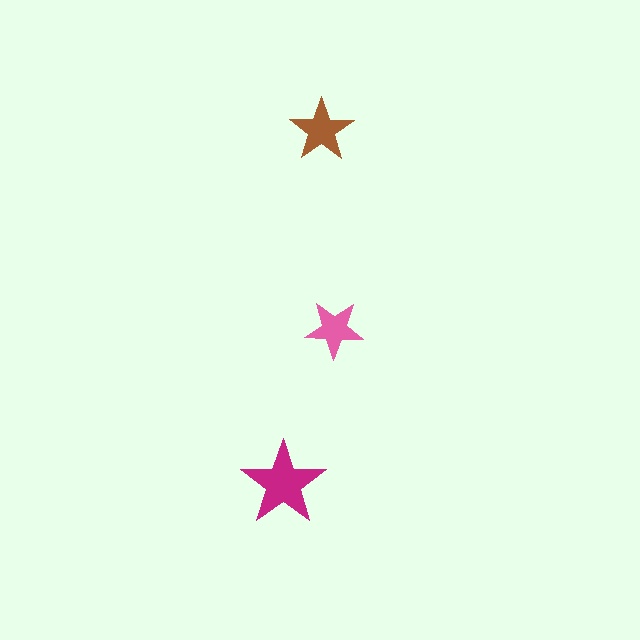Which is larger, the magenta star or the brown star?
The magenta one.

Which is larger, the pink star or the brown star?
The brown one.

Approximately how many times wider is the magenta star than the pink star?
About 1.5 times wider.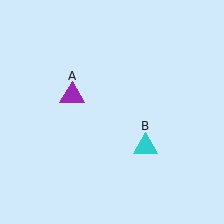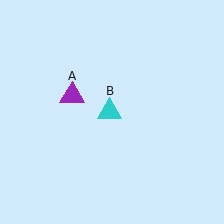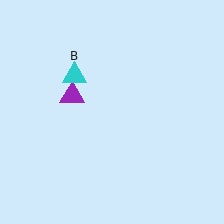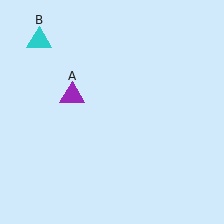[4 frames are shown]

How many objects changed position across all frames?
1 object changed position: cyan triangle (object B).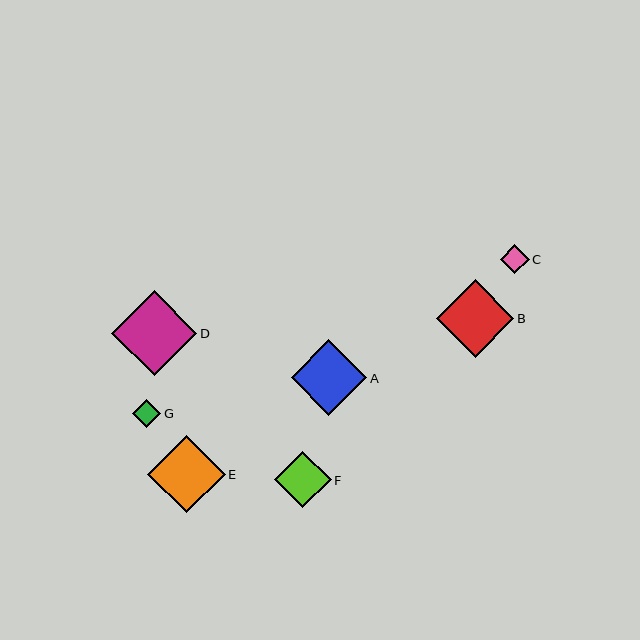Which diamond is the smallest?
Diamond G is the smallest with a size of approximately 28 pixels.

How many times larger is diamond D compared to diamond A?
Diamond D is approximately 1.1 times the size of diamond A.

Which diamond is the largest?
Diamond D is the largest with a size of approximately 85 pixels.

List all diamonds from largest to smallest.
From largest to smallest: D, E, B, A, F, C, G.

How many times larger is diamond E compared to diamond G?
Diamond E is approximately 2.7 times the size of diamond G.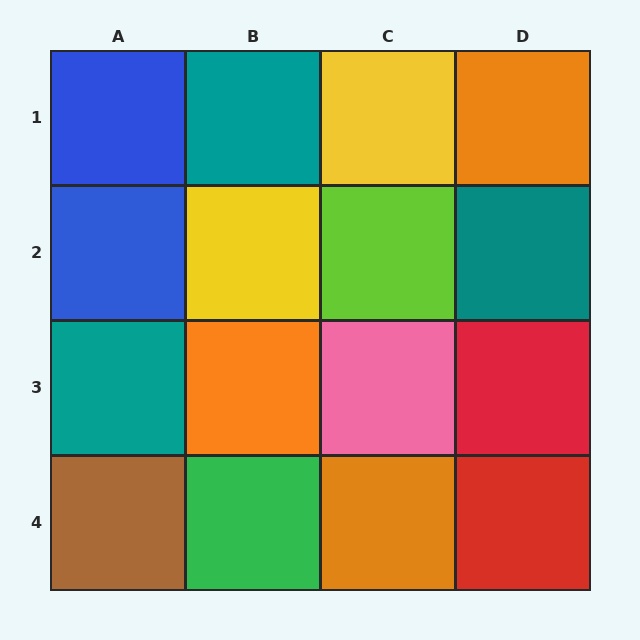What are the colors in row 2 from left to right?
Blue, yellow, lime, teal.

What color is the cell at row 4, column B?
Green.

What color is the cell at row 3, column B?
Orange.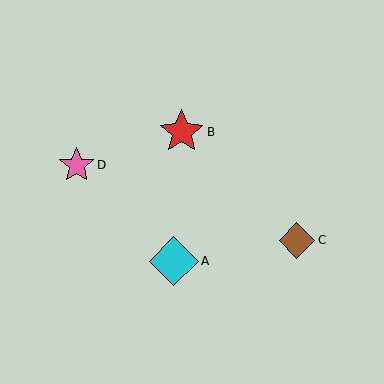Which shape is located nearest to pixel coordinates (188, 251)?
The cyan diamond (labeled A) at (174, 261) is nearest to that location.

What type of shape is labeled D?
Shape D is a pink star.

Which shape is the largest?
The cyan diamond (labeled A) is the largest.